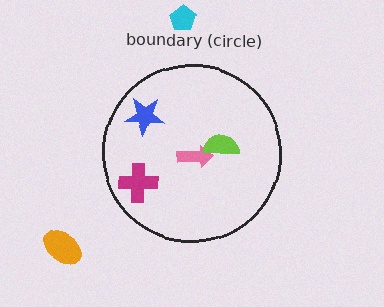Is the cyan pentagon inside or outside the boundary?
Outside.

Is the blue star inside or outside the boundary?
Inside.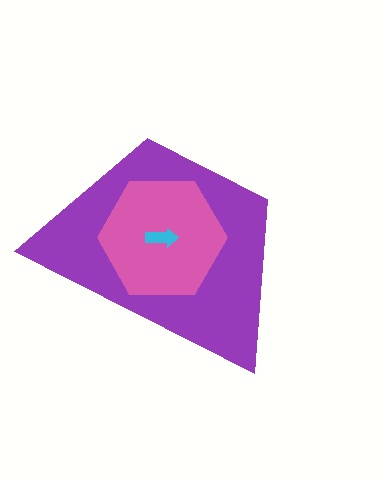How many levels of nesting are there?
3.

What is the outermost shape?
The purple trapezoid.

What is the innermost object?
The cyan arrow.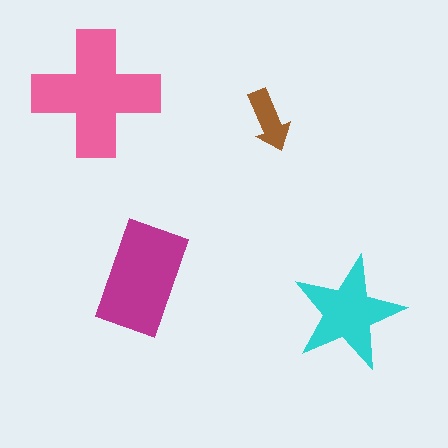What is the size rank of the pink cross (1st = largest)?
1st.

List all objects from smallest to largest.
The brown arrow, the cyan star, the magenta rectangle, the pink cross.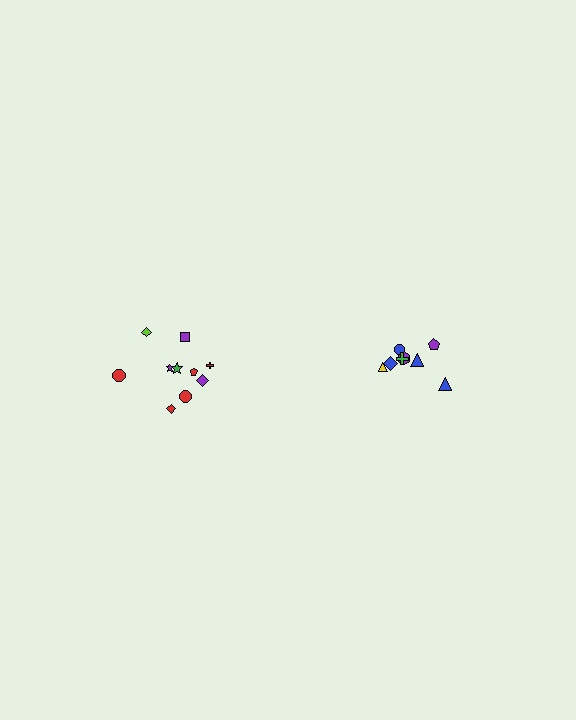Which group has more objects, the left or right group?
The left group.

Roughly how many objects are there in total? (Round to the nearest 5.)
Roughly 20 objects in total.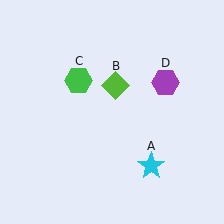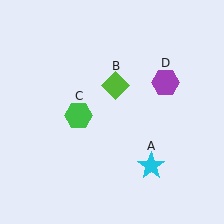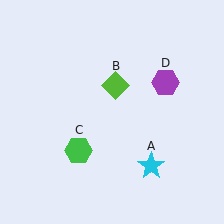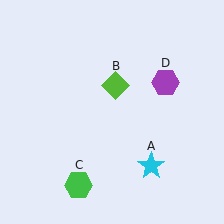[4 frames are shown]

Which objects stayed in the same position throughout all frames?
Cyan star (object A) and lime diamond (object B) and purple hexagon (object D) remained stationary.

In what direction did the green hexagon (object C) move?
The green hexagon (object C) moved down.